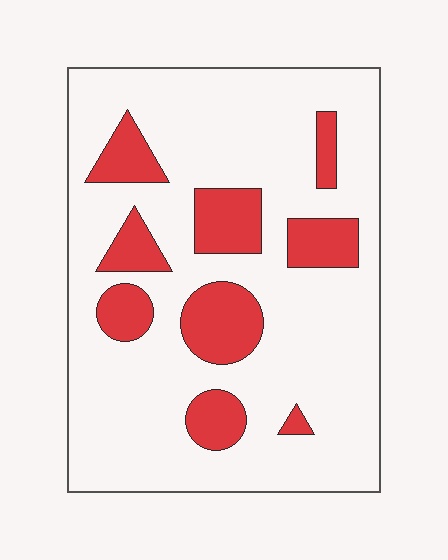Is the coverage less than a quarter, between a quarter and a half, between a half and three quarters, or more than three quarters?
Less than a quarter.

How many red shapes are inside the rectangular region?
9.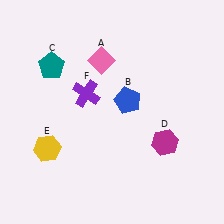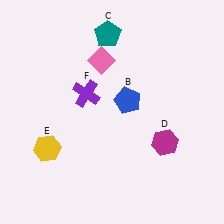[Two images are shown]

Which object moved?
The teal pentagon (C) moved right.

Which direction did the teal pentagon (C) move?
The teal pentagon (C) moved right.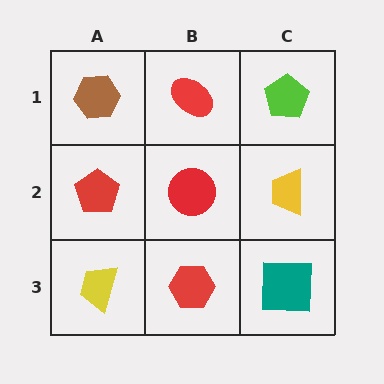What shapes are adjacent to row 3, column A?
A red pentagon (row 2, column A), a red hexagon (row 3, column B).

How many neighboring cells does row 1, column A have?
2.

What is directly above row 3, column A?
A red pentagon.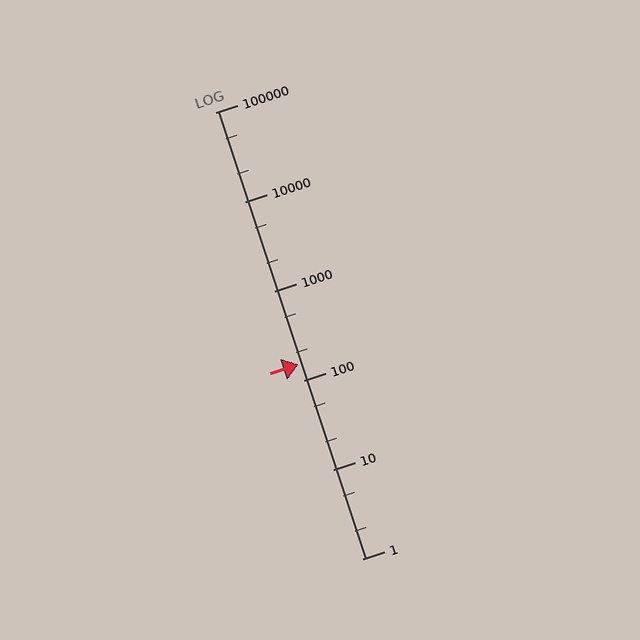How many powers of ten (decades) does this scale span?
The scale spans 5 decades, from 1 to 100000.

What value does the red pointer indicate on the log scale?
The pointer indicates approximately 150.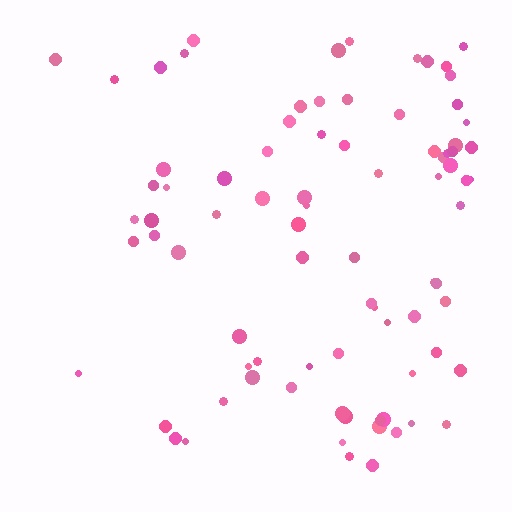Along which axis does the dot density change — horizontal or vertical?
Horizontal.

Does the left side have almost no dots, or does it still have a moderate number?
Still a moderate number, just noticeably fewer than the right.